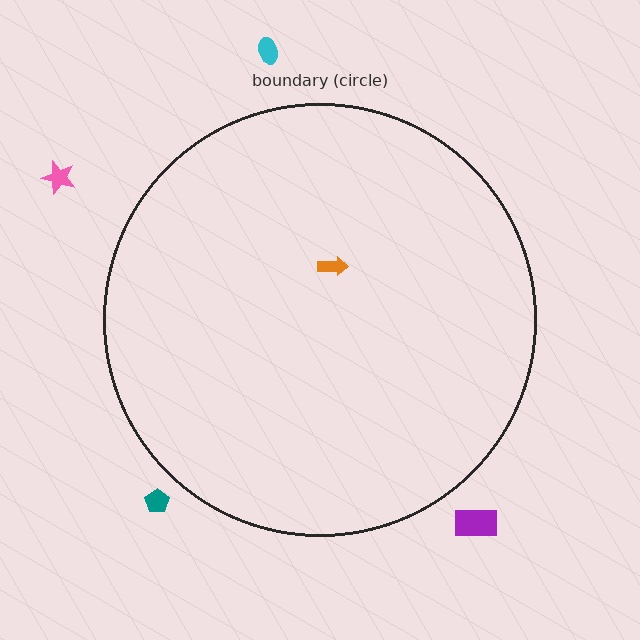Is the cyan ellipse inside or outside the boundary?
Outside.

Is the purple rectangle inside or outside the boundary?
Outside.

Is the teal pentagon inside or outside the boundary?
Outside.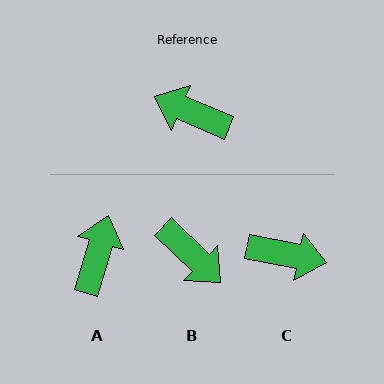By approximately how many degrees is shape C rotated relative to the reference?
Approximately 168 degrees clockwise.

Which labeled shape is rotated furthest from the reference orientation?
C, about 168 degrees away.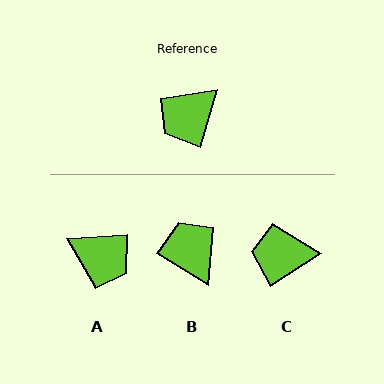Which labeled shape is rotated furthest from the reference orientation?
A, about 111 degrees away.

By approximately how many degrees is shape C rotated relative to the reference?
Approximately 41 degrees clockwise.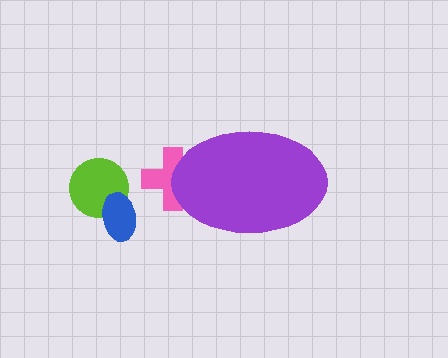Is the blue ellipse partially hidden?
No, the blue ellipse is fully visible.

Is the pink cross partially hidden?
Yes, the pink cross is partially hidden behind the purple ellipse.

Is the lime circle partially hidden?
No, the lime circle is fully visible.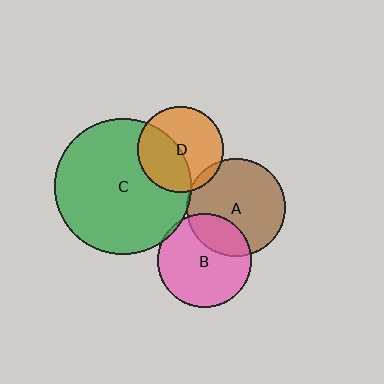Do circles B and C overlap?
Yes.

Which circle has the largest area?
Circle C (green).